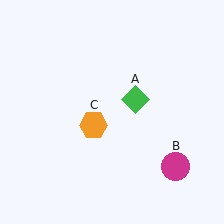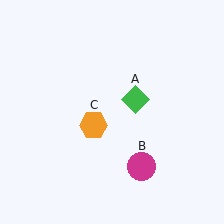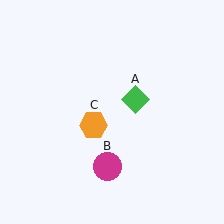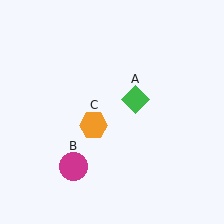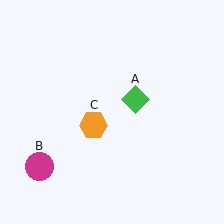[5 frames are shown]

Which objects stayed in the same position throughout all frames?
Green diamond (object A) and orange hexagon (object C) remained stationary.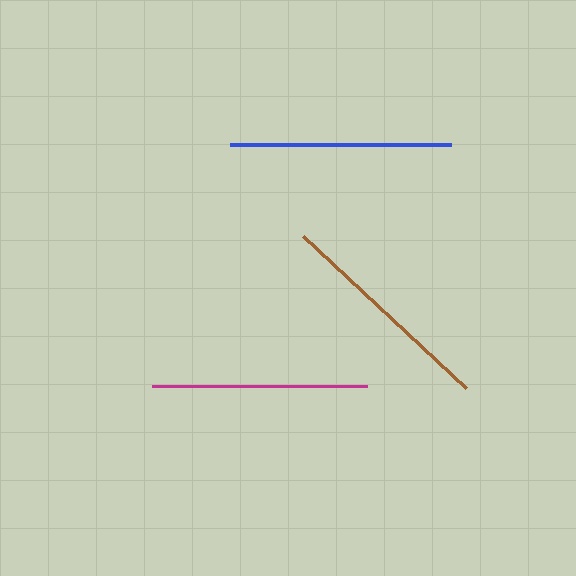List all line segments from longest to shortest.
From longest to shortest: brown, blue, magenta.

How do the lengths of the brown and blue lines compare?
The brown and blue lines are approximately the same length.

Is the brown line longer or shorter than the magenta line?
The brown line is longer than the magenta line.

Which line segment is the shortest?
The magenta line is the shortest at approximately 215 pixels.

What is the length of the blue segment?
The blue segment is approximately 221 pixels long.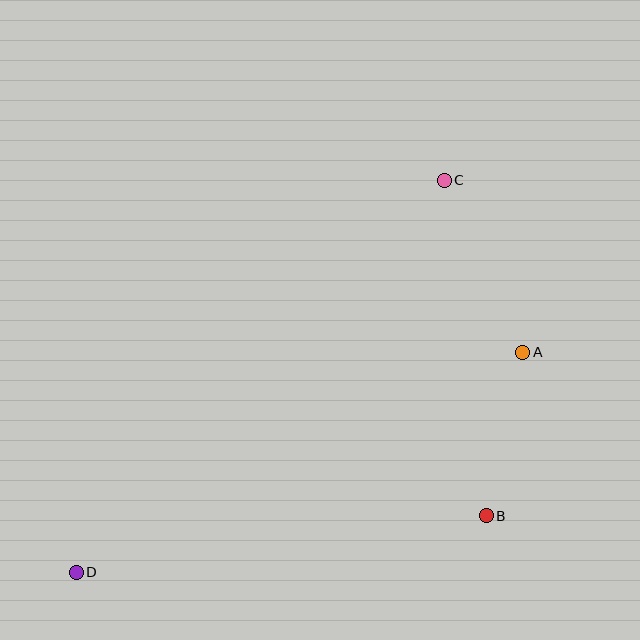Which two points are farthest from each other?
Points C and D are farthest from each other.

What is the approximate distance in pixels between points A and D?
The distance between A and D is approximately 498 pixels.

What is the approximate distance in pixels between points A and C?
The distance between A and C is approximately 189 pixels.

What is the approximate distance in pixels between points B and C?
The distance between B and C is approximately 338 pixels.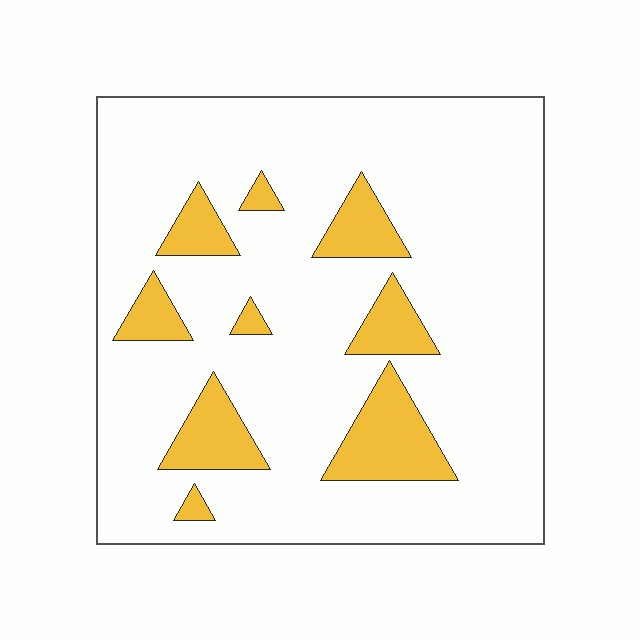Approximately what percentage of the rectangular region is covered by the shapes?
Approximately 15%.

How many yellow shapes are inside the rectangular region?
9.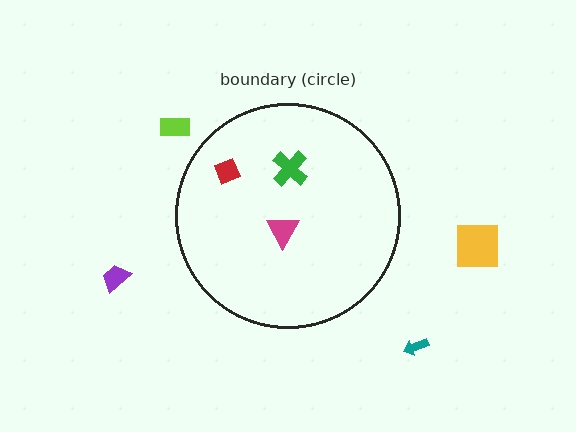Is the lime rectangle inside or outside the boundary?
Outside.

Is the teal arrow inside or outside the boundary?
Outside.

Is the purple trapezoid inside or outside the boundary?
Outside.